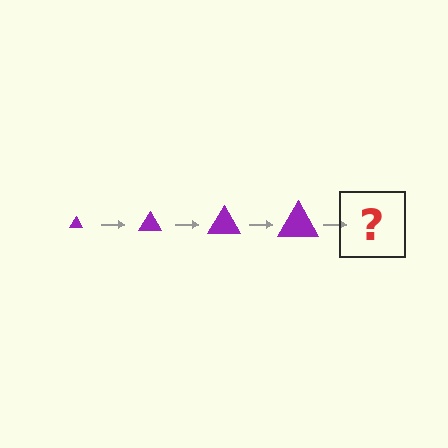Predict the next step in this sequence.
The next step is a purple triangle, larger than the previous one.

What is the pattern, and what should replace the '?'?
The pattern is that the triangle gets progressively larger each step. The '?' should be a purple triangle, larger than the previous one.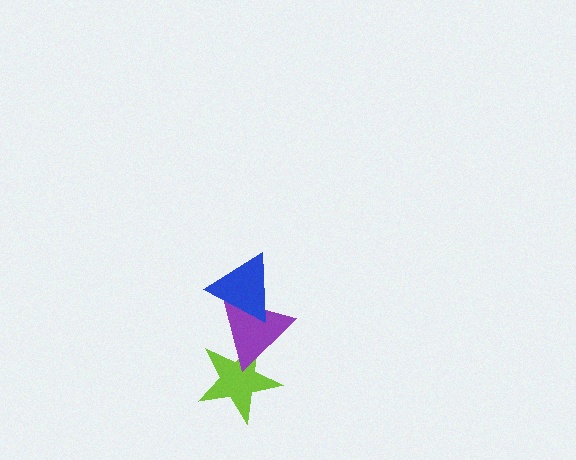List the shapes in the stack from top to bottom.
From top to bottom: the blue triangle, the purple triangle, the lime star.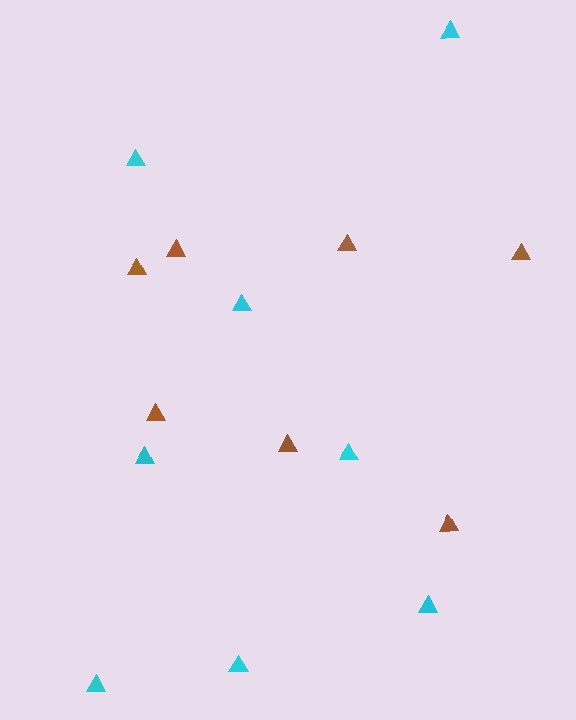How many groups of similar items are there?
There are 2 groups: one group of brown triangles (7) and one group of cyan triangles (8).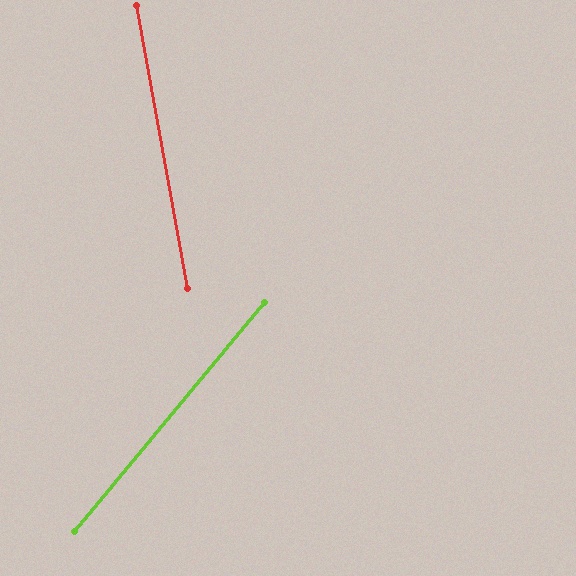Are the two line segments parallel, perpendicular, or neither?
Neither parallel nor perpendicular — they differ by about 50°.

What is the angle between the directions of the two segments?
Approximately 50 degrees.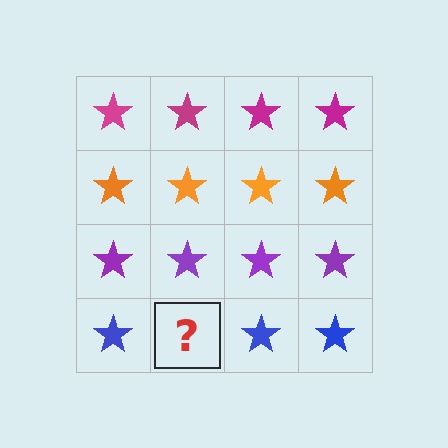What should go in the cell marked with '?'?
The missing cell should contain a blue star.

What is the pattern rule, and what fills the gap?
The rule is that each row has a consistent color. The gap should be filled with a blue star.